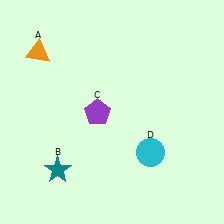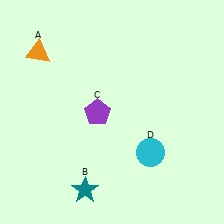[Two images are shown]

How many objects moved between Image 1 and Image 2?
1 object moved between the two images.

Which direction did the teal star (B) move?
The teal star (B) moved right.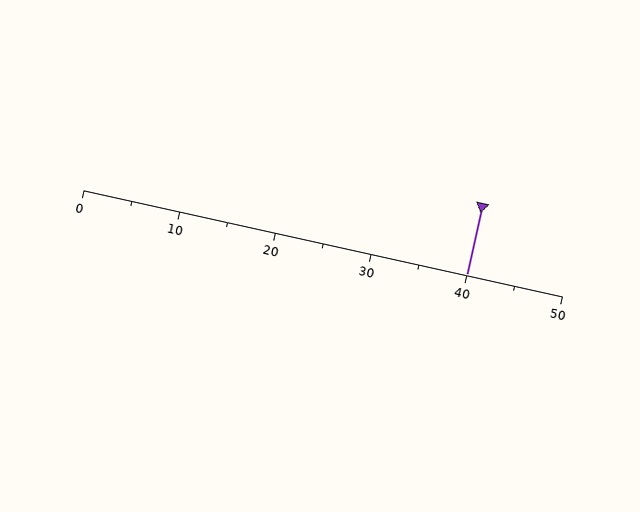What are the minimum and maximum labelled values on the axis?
The axis runs from 0 to 50.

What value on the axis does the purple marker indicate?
The marker indicates approximately 40.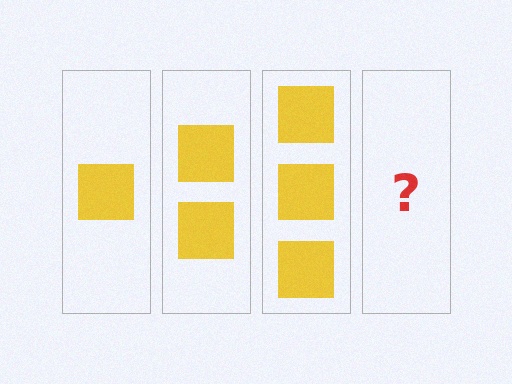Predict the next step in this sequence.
The next step is 4 squares.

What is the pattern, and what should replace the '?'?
The pattern is that each step adds one more square. The '?' should be 4 squares.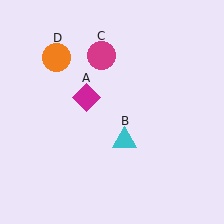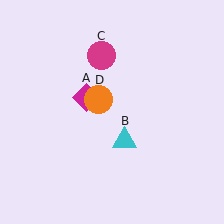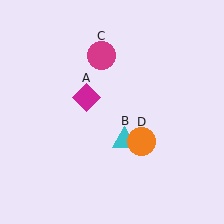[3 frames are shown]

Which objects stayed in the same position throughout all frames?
Magenta diamond (object A) and cyan triangle (object B) and magenta circle (object C) remained stationary.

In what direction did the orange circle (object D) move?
The orange circle (object D) moved down and to the right.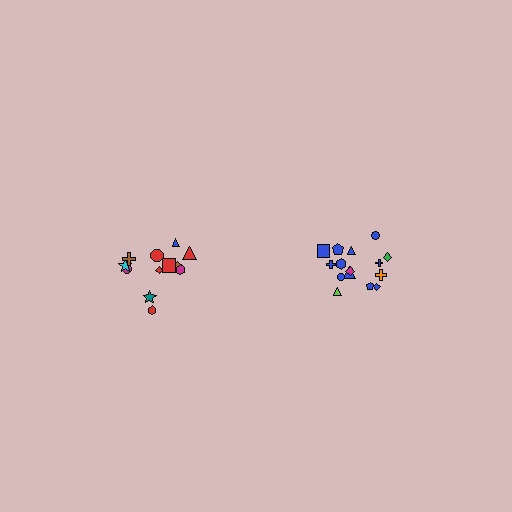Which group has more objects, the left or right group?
The right group.